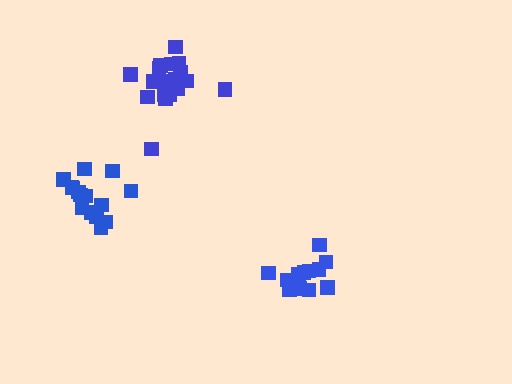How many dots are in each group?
Group 1: 15 dots, Group 2: 13 dots, Group 3: 19 dots (47 total).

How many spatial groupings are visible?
There are 3 spatial groupings.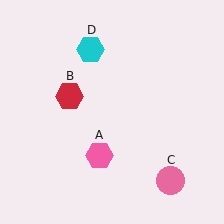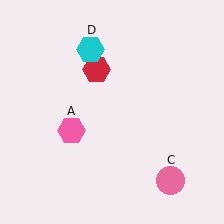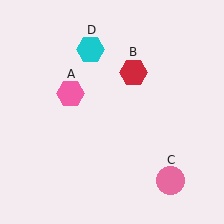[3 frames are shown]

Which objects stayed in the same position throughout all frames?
Pink circle (object C) and cyan hexagon (object D) remained stationary.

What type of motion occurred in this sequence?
The pink hexagon (object A), red hexagon (object B) rotated clockwise around the center of the scene.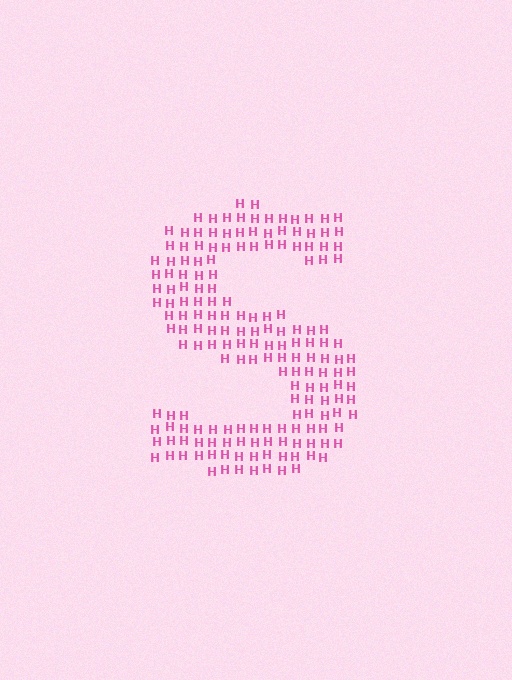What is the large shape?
The large shape is the letter S.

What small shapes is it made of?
It is made of small letter H's.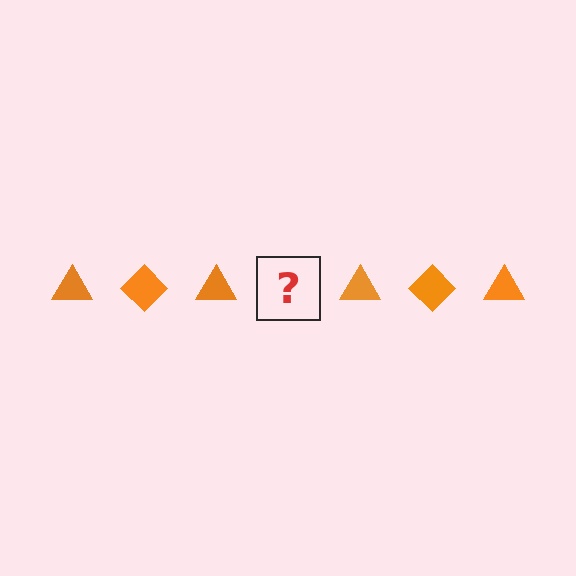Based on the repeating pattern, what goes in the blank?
The blank should be an orange diamond.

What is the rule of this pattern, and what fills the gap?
The rule is that the pattern cycles through triangle, diamond shapes in orange. The gap should be filled with an orange diamond.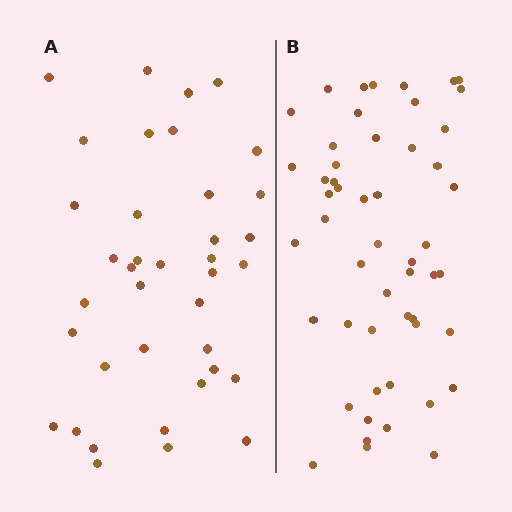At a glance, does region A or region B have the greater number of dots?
Region B (the right region) has more dots.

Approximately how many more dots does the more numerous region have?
Region B has approximately 15 more dots than region A.